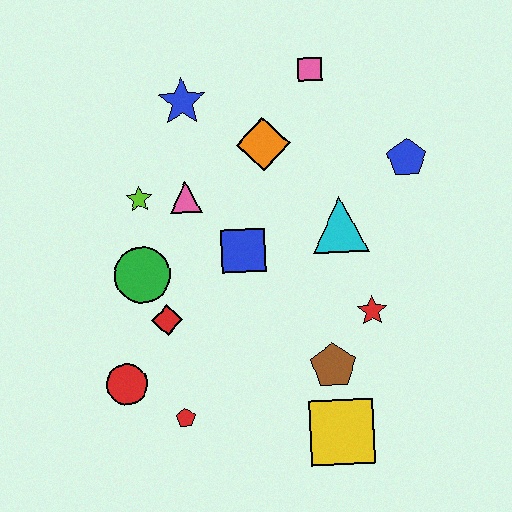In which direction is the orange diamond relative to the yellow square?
The orange diamond is above the yellow square.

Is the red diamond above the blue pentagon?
No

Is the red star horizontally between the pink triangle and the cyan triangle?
No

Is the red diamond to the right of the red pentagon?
No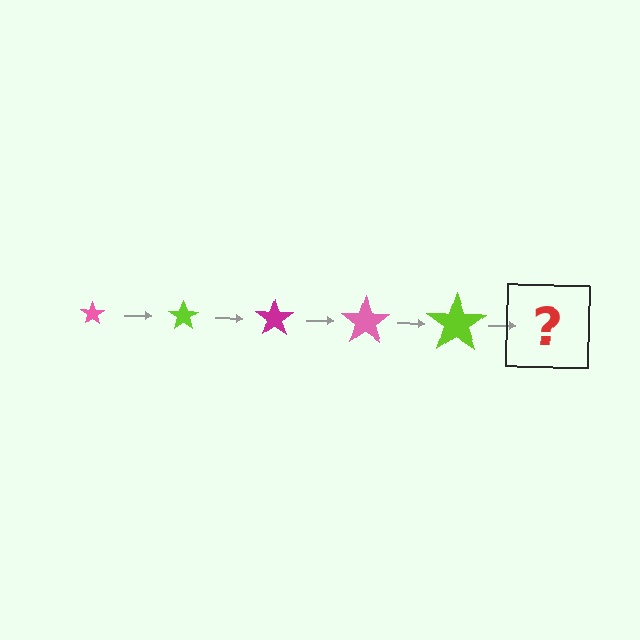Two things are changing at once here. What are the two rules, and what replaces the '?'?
The two rules are that the star grows larger each step and the color cycles through pink, lime, and magenta. The '?' should be a magenta star, larger than the previous one.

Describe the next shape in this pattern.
It should be a magenta star, larger than the previous one.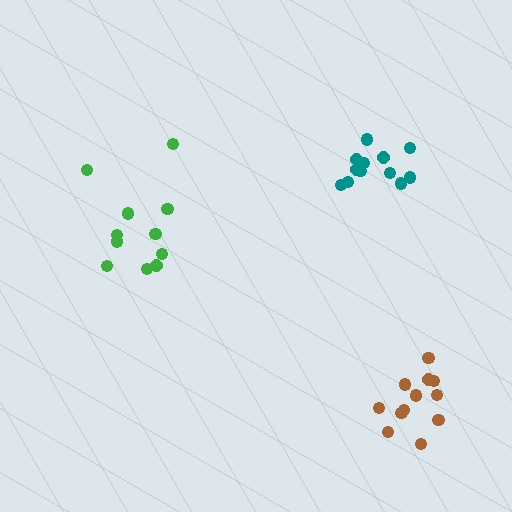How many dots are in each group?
Group 1: 12 dots, Group 2: 11 dots, Group 3: 12 dots (35 total).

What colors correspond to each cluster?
The clusters are colored: teal, green, brown.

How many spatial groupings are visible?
There are 3 spatial groupings.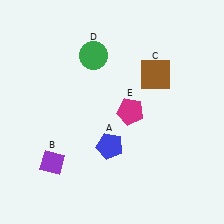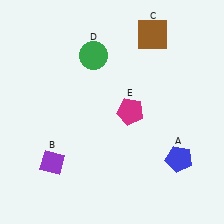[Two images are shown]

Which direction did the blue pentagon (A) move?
The blue pentagon (A) moved right.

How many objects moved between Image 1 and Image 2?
2 objects moved between the two images.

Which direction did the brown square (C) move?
The brown square (C) moved up.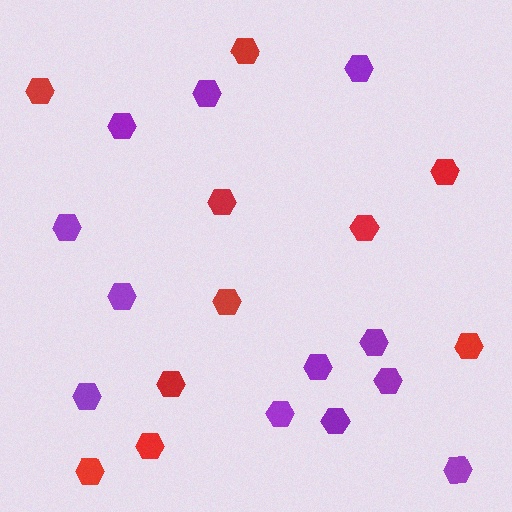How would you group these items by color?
There are 2 groups: one group of red hexagons (10) and one group of purple hexagons (12).